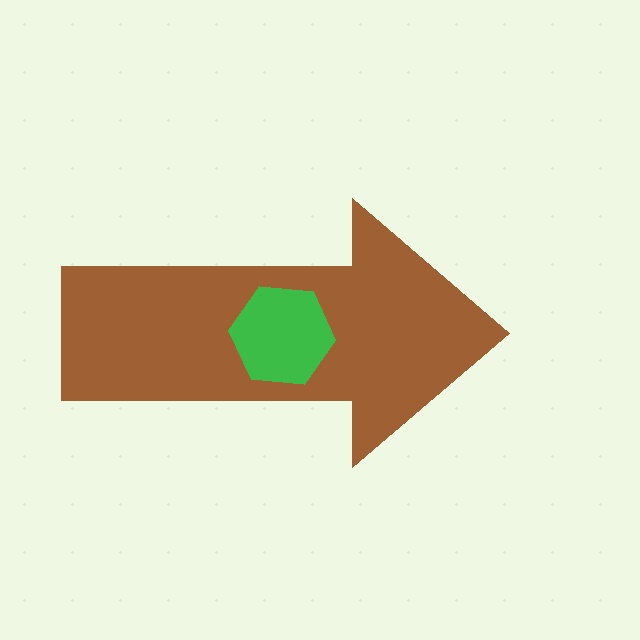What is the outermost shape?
The brown arrow.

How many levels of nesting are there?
2.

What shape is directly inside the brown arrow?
The green hexagon.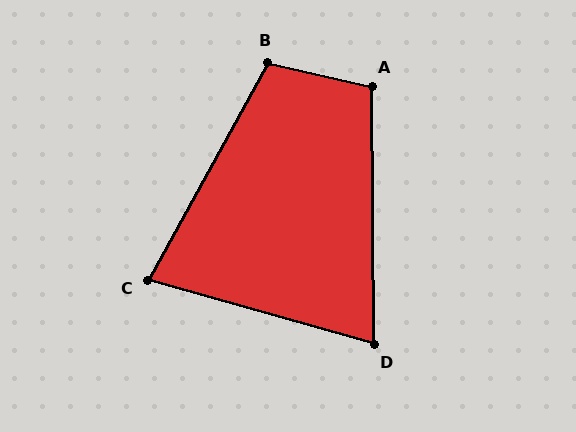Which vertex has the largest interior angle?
B, at approximately 106 degrees.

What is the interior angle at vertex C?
Approximately 77 degrees (acute).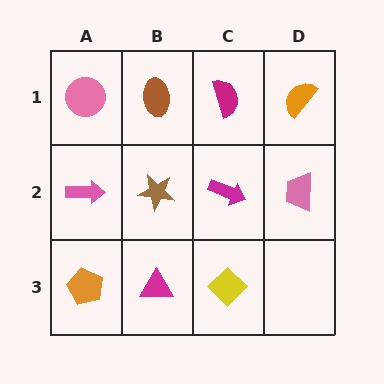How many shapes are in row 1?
4 shapes.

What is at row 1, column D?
An orange semicircle.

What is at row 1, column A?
A pink circle.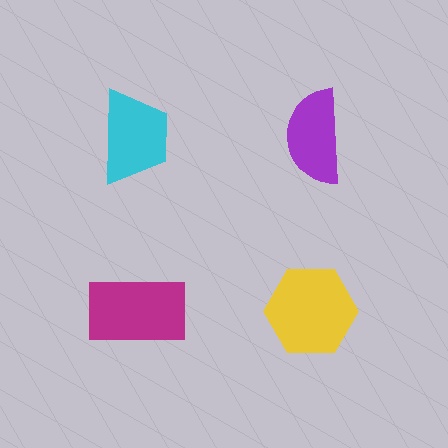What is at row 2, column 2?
A yellow hexagon.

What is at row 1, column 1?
A cyan trapezoid.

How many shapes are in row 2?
2 shapes.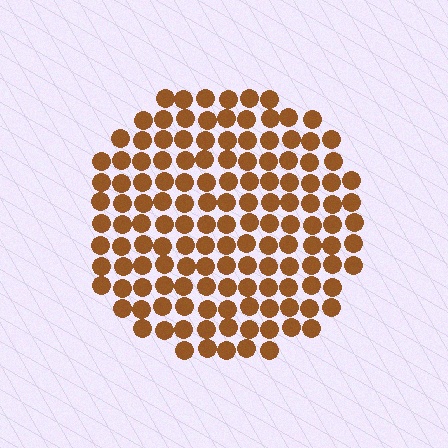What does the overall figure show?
The overall figure shows a circle.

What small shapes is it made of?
It is made of small circles.